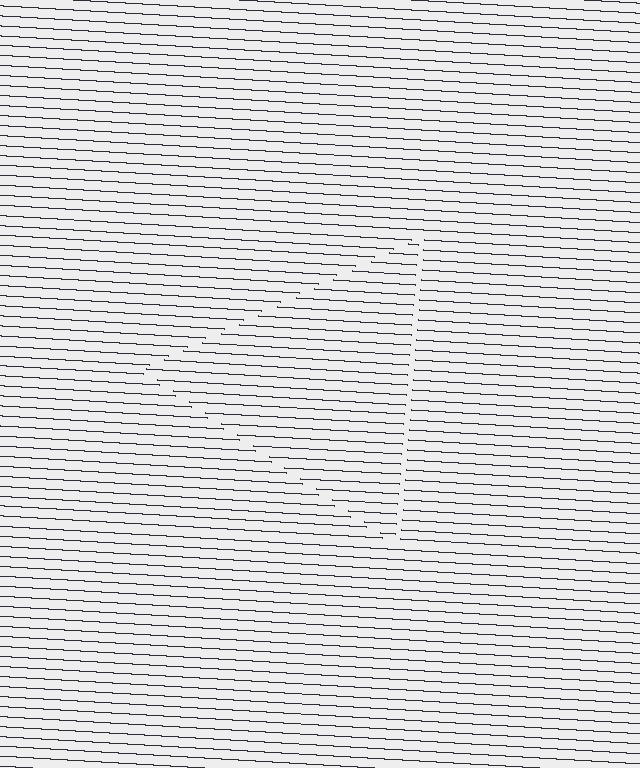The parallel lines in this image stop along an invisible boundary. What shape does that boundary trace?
An illusory triangle. The interior of the shape contains the same grating, shifted by half a period — the contour is defined by the phase discontinuity where line-ends from the inner and outer gratings abut.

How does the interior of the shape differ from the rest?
The interior of the shape contains the same grating, shifted by half a period — the contour is defined by the phase discontinuity where line-ends from the inner and outer gratings abut.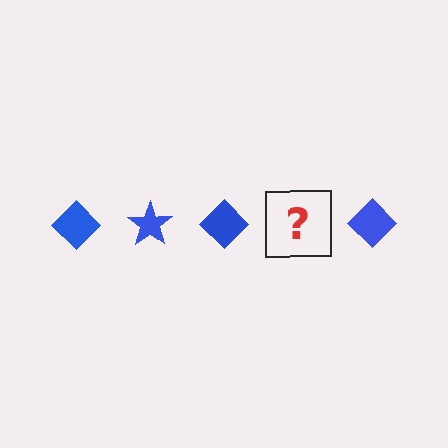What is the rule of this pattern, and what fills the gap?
The rule is that the pattern cycles through diamond, star shapes in blue. The gap should be filled with a blue star.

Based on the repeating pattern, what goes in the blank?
The blank should be a blue star.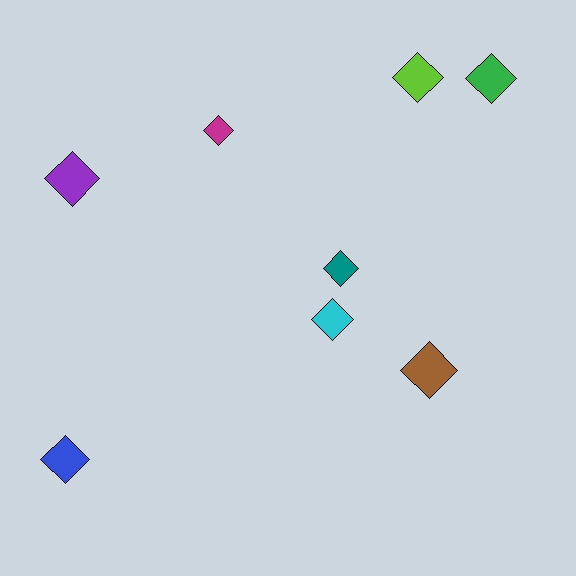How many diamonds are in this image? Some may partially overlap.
There are 8 diamonds.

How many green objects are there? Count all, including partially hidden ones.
There is 1 green object.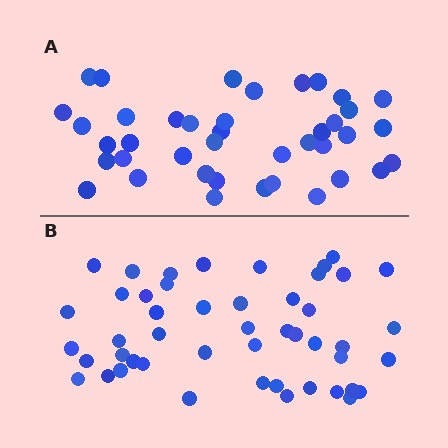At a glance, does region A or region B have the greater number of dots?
Region B (the bottom region) has more dots.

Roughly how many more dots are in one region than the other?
Region B has roughly 8 or so more dots than region A.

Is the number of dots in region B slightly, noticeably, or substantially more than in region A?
Region B has only slightly more — the two regions are fairly close. The ratio is roughly 1.2 to 1.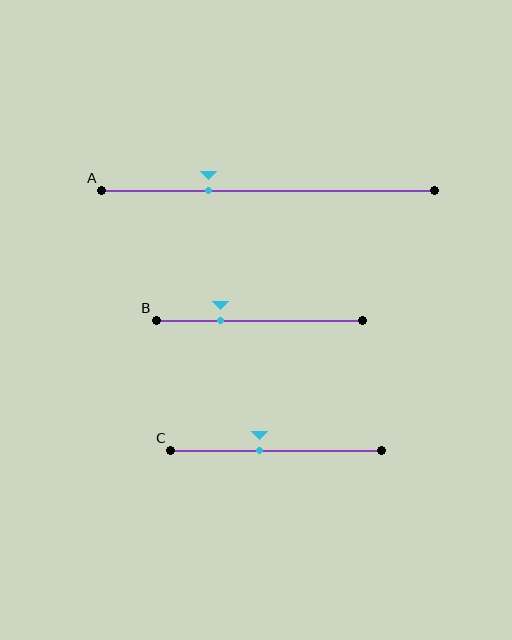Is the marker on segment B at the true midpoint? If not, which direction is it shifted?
No, the marker on segment B is shifted to the left by about 19% of the segment length.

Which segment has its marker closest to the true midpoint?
Segment C has its marker closest to the true midpoint.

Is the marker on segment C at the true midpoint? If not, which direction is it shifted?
No, the marker on segment C is shifted to the left by about 8% of the segment length.